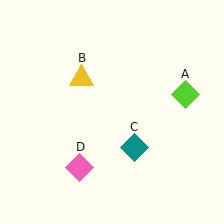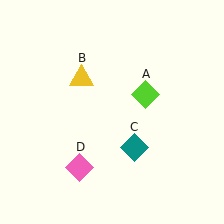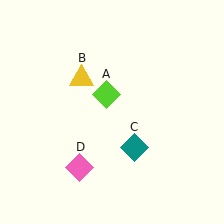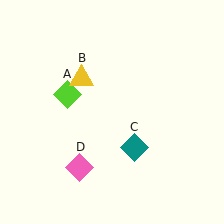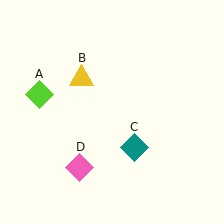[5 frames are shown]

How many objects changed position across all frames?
1 object changed position: lime diamond (object A).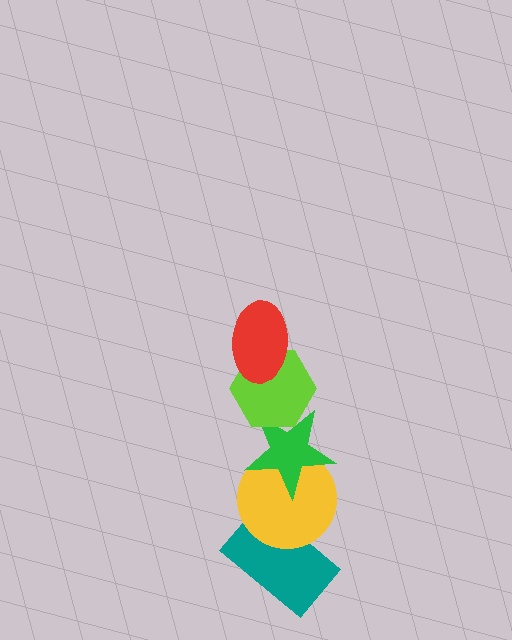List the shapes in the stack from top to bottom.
From top to bottom: the red ellipse, the lime hexagon, the green star, the yellow circle, the teal rectangle.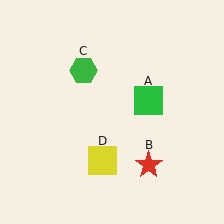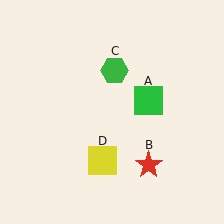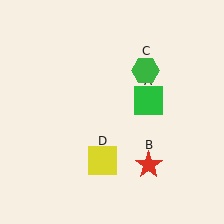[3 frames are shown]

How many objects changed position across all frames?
1 object changed position: green hexagon (object C).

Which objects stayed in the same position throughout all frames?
Green square (object A) and red star (object B) and yellow square (object D) remained stationary.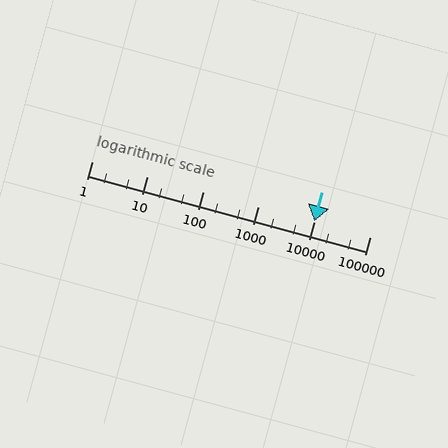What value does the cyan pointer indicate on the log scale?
The pointer indicates approximately 10000.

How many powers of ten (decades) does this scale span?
The scale spans 5 decades, from 1 to 100000.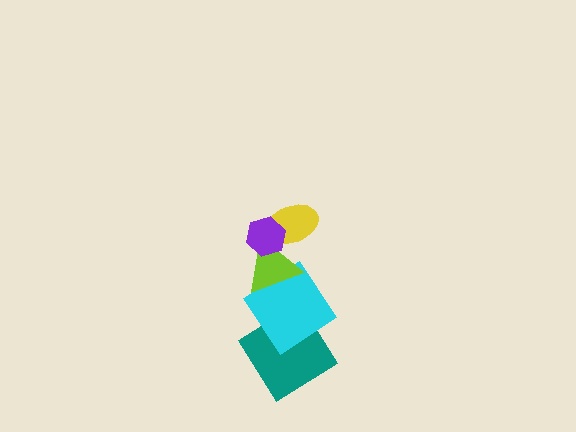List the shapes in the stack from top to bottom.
From top to bottom: the purple hexagon, the yellow ellipse, the lime triangle, the cyan diamond, the teal diamond.